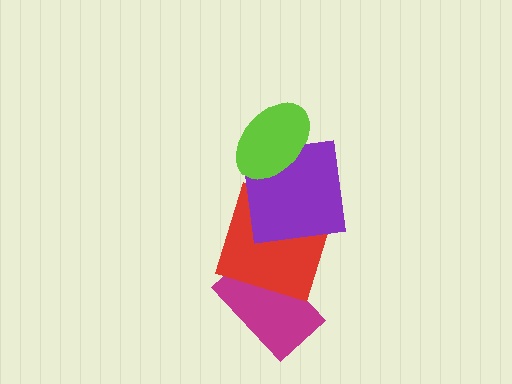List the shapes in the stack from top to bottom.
From top to bottom: the lime ellipse, the purple square, the red square, the magenta rectangle.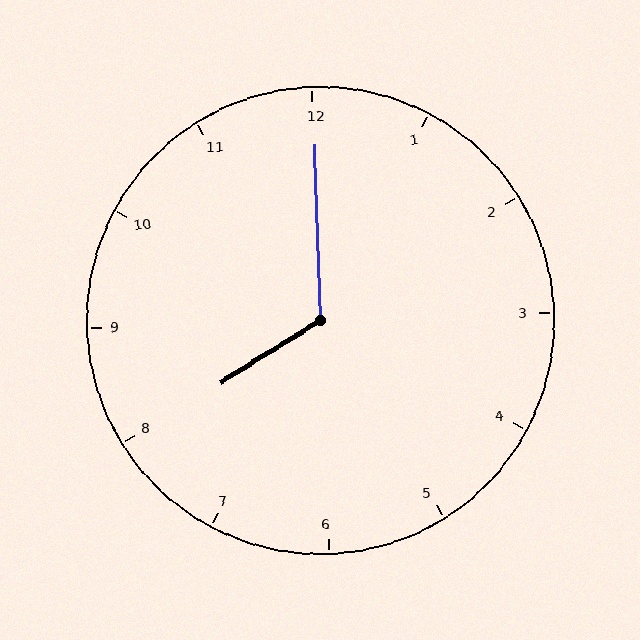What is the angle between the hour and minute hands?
Approximately 120 degrees.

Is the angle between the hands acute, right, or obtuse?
It is obtuse.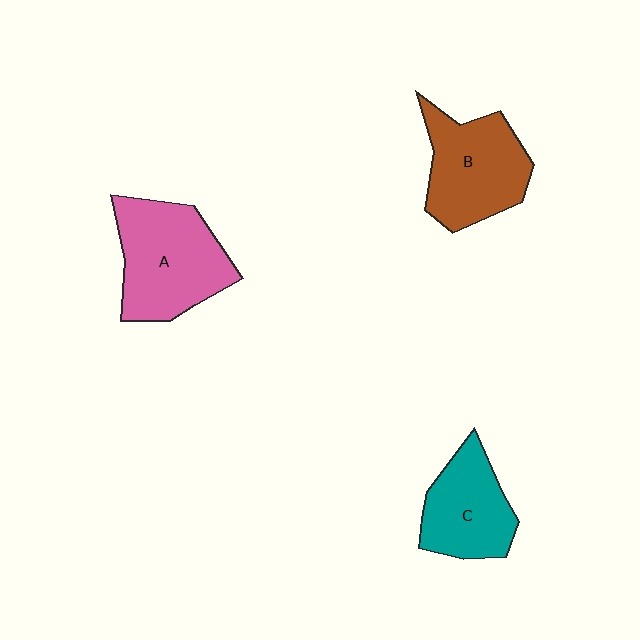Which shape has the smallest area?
Shape C (teal).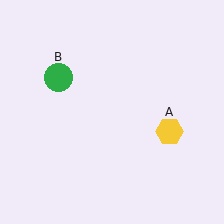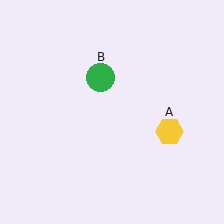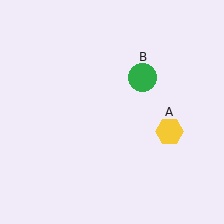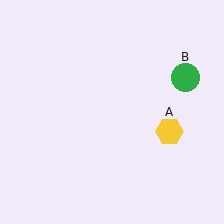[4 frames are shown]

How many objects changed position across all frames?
1 object changed position: green circle (object B).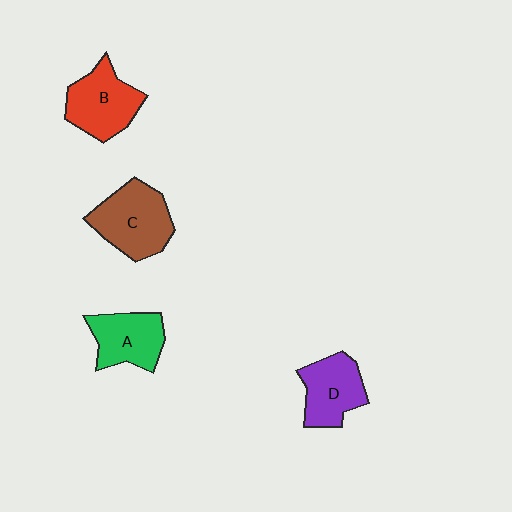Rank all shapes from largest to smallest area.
From largest to smallest: C (brown), B (red), D (purple), A (green).